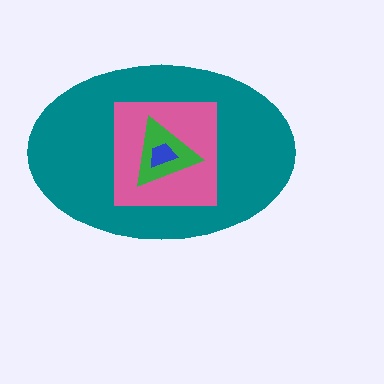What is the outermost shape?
The teal ellipse.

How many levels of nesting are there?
4.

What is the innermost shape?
The blue trapezoid.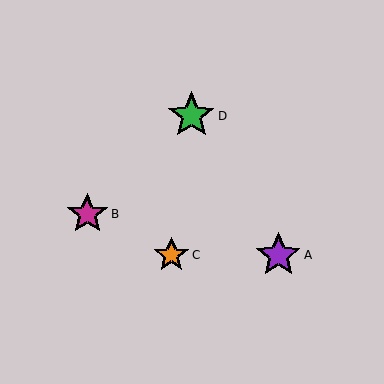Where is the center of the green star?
The center of the green star is at (191, 116).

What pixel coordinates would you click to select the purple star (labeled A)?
Click at (278, 255) to select the purple star A.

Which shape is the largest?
The green star (labeled D) is the largest.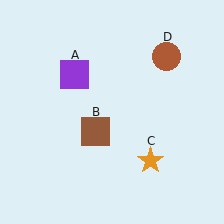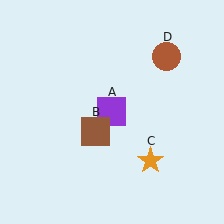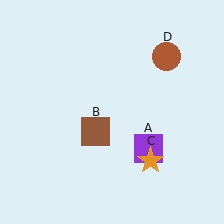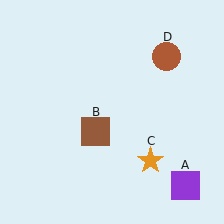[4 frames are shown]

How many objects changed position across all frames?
1 object changed position: purple square (object A).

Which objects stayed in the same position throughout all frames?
Brown square (object B) and orange star (object C) and brown circle (object D) remained stationary.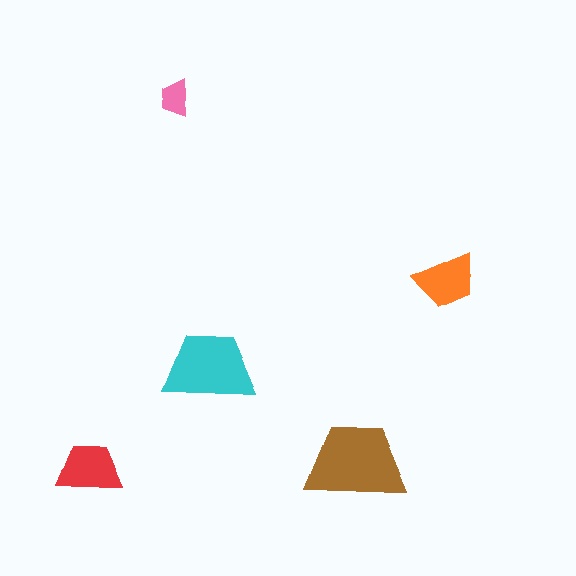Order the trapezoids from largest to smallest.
the brown one, the cyan one, the red one, the orange one, the pink one.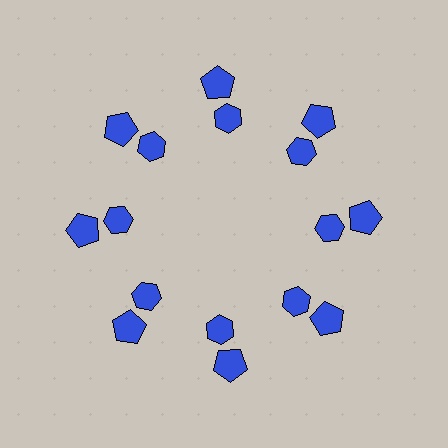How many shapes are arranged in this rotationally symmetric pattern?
There are 16 shapes, arranged in 8 groups of 2.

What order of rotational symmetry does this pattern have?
This pattern has 8-fold rotational symmetry.